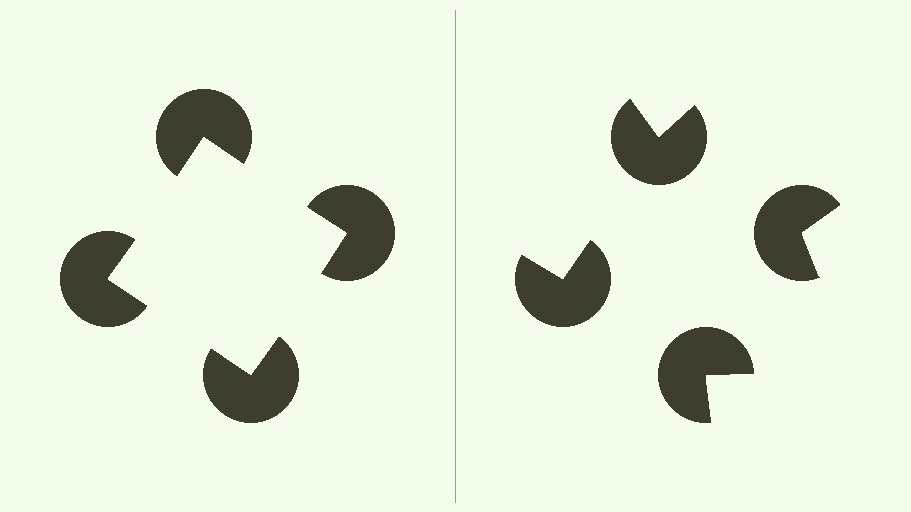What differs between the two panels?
The pac-man discs are positioned identically on both sides; only the wedge orientations differ. On the left they align to a square; on the right they are misaligned.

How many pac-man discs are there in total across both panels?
8 — 4 on each side.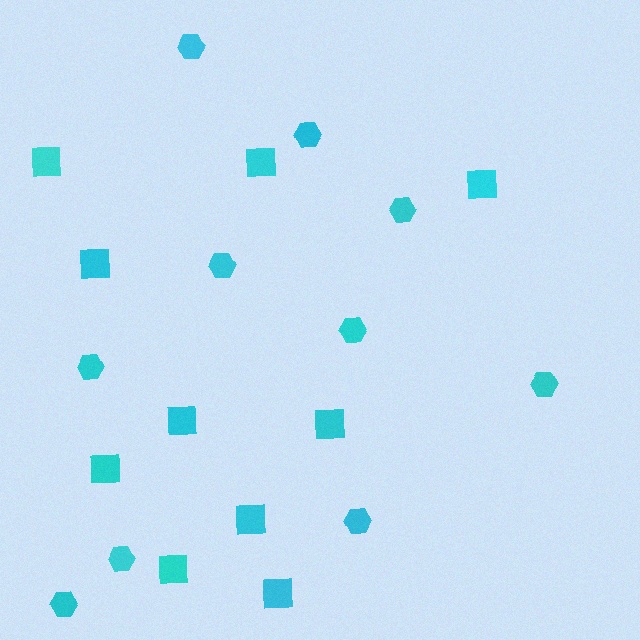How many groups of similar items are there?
There are 2 groups: one group of squares (10) and one group of hexagons (10).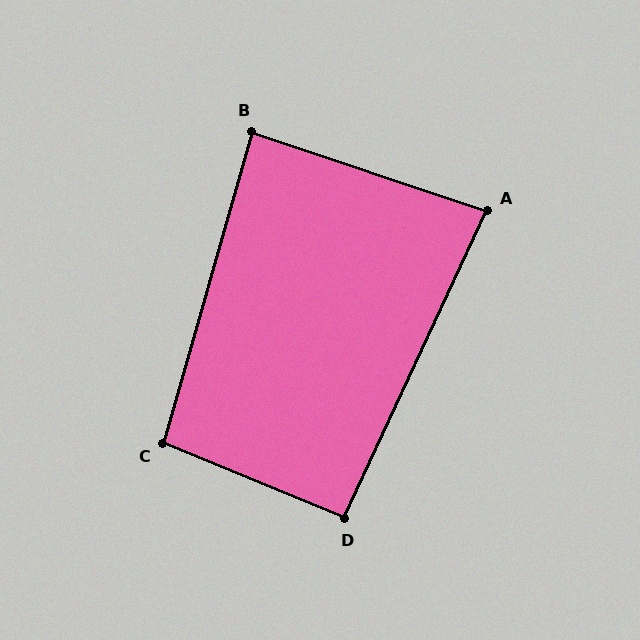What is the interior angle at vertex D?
Approximately 92 degrees (approximately right).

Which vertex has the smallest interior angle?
A, at approximately 84 degrees.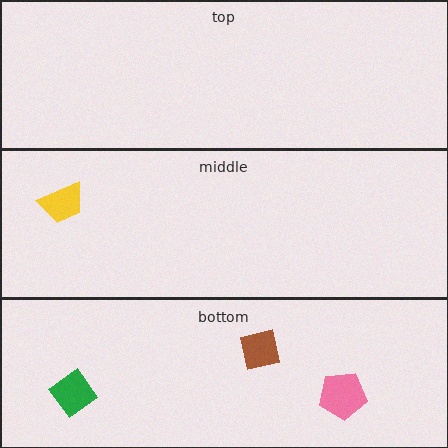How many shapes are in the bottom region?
3.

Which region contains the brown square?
The bottom region.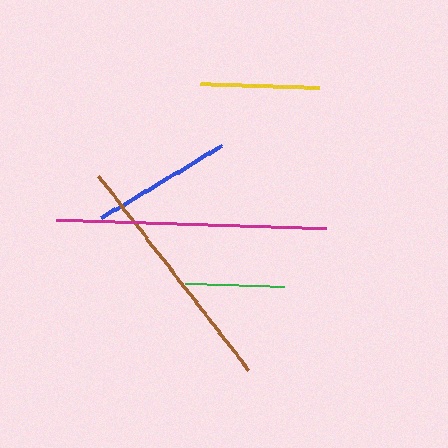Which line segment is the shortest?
The green line is the shortest at approximately 98 pixels.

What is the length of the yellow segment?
The yellow segment is approximately 119 pixels long.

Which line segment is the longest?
The magenta line is the longest at approximately 270 pixels.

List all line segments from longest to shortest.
From longest to shortest: magenta, brown, blue, yellow, green.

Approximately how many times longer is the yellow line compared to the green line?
The yellow line is approximately 1.2 times the length of the green line.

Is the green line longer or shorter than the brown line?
The brown line is longer than the green line.